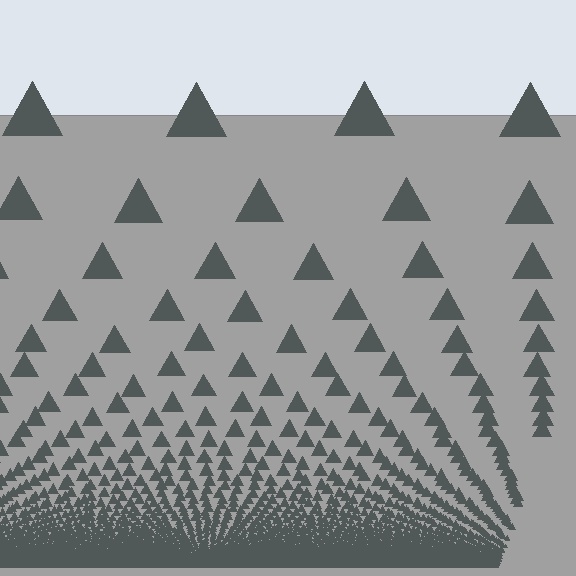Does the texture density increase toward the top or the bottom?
Density increases toward the bottom.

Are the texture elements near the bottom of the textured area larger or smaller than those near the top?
Smaller. The gradient is inverted — elements near the bottom are smaller and denser.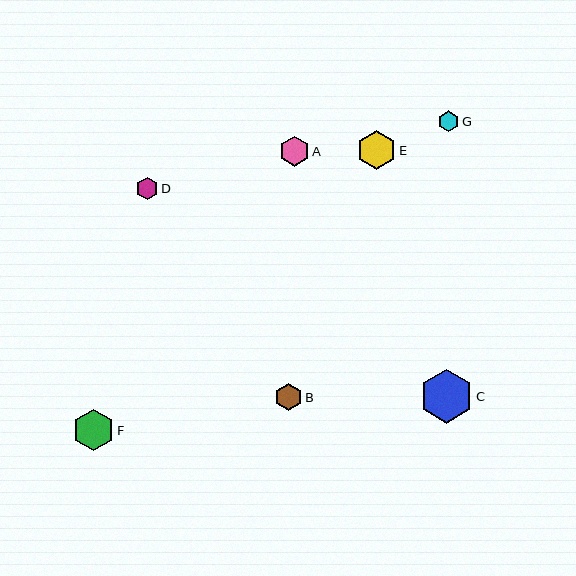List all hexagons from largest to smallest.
From largest to smallest: C, F, E, A, B, D, G.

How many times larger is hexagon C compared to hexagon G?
Hexagon C is approximately 2.6 times the size of hexagon G.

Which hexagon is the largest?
Hexagon C is the largest with a size of approximately 54 pixels.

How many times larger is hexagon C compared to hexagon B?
Hexagon C is approximately 2.0 times the size of hexagon B.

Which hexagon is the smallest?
Hexagon G is the smallest with a size of approximately 21 pixels.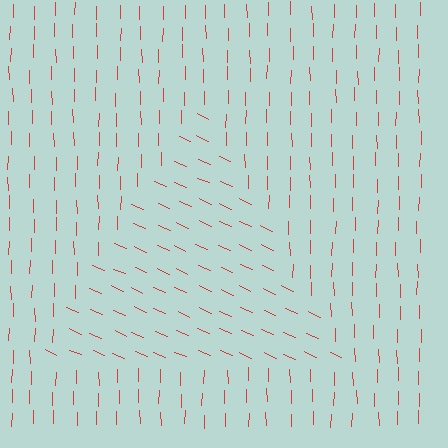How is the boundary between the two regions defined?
The boundary is defined purely by a change in line orientation (approximately 66 degrees difference). All lines are the same color and thickness.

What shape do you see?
I see a triangle.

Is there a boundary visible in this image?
Yes, there is a texture boundary formed by a change in line orientation.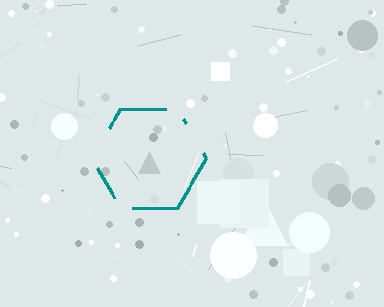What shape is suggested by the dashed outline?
The dashed outline suggests a hexagon.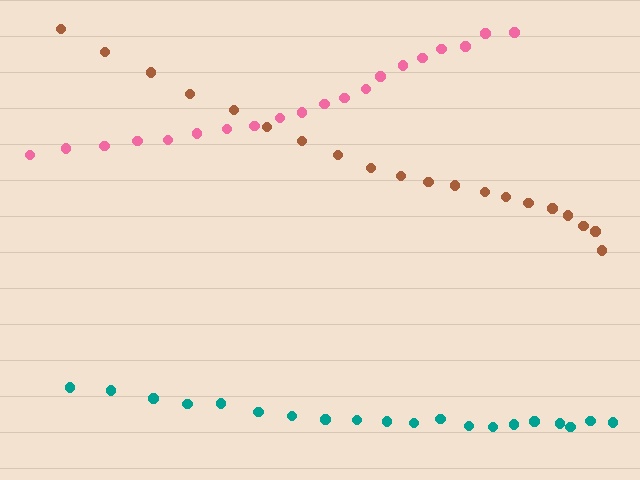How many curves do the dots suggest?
There are 3 distinct paths.